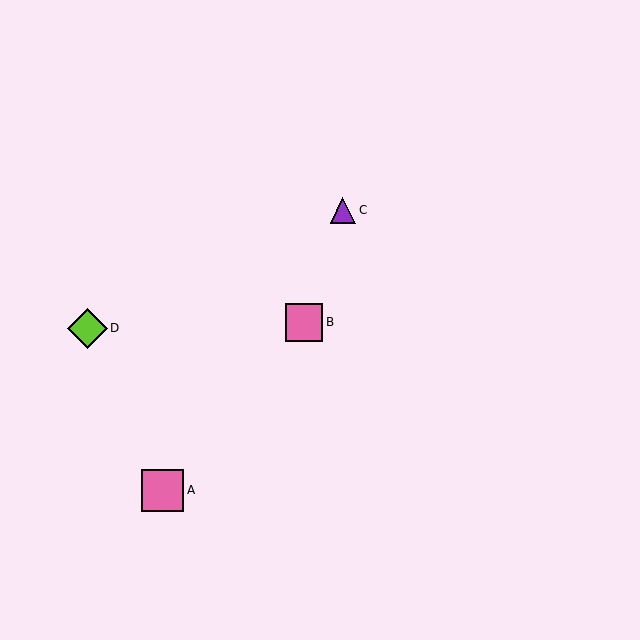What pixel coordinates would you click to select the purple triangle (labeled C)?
Click at (343, 210) to select the purple triangle C.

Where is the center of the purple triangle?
The center of the purple triangle is at (343, 210).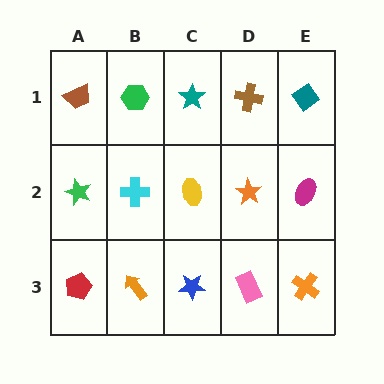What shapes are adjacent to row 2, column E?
A teal diamond (row 1, column E), an orange cross (row 3, column E), an orange star (row 2, column D).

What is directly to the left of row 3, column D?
A blue star.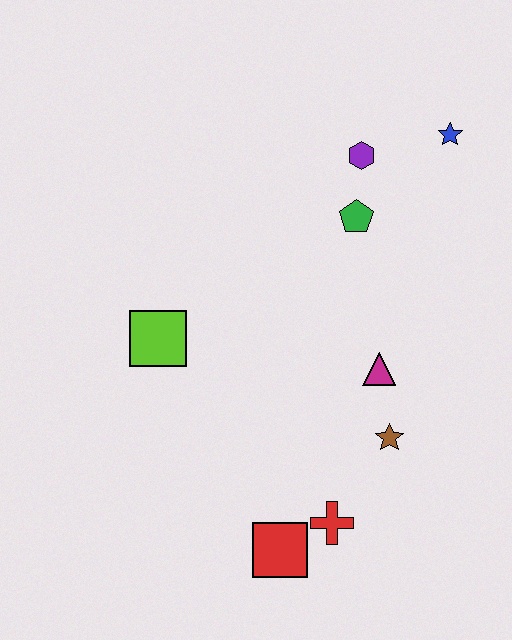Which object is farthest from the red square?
The blue star is farthest from the red square.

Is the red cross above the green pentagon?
No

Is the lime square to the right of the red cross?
No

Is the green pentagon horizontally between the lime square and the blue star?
Yes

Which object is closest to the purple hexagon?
The green pentagon is closest to the purple hexagon.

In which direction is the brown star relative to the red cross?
The brown star is above the red cross.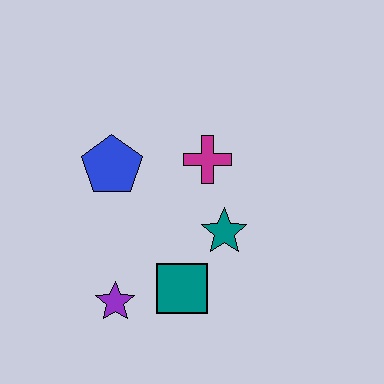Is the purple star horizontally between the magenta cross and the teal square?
No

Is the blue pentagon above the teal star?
Yes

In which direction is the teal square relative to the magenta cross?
The teal square is below the magenta cross.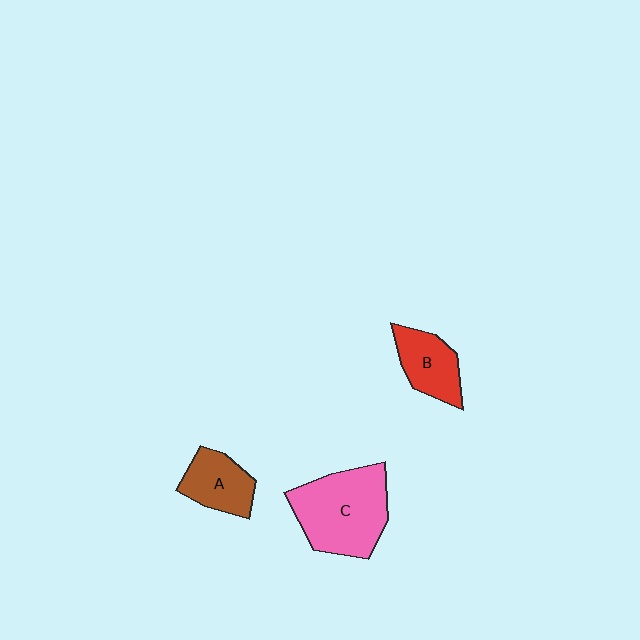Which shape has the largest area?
Shape C (pink).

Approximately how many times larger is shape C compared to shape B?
Approximately 1.9 times.